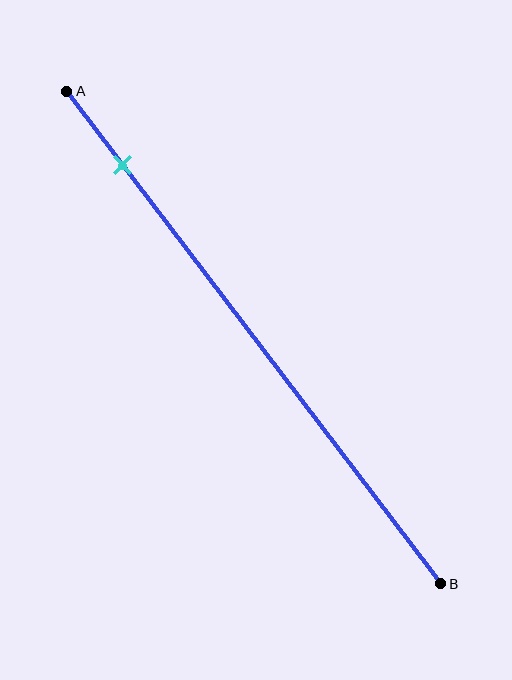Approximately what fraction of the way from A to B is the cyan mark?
The cyan mark is approximately 15% of the way from A to B.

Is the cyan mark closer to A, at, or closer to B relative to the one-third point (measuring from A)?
The cyan mark is closer to point A than the one-third point of segment AB.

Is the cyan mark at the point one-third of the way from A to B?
No, the mark is at about 15% from A, not at the 33% one-third point.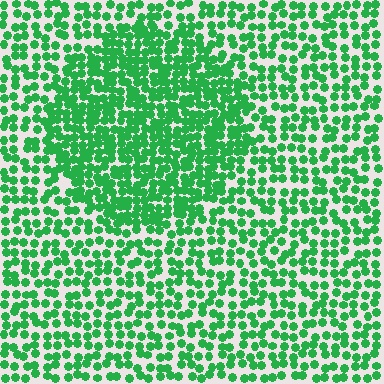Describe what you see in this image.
The image contains small green elements arranged at two different densities. A circle-shaped region is visible where the elements are more densely packed than the surrounding area.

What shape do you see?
I see a circle.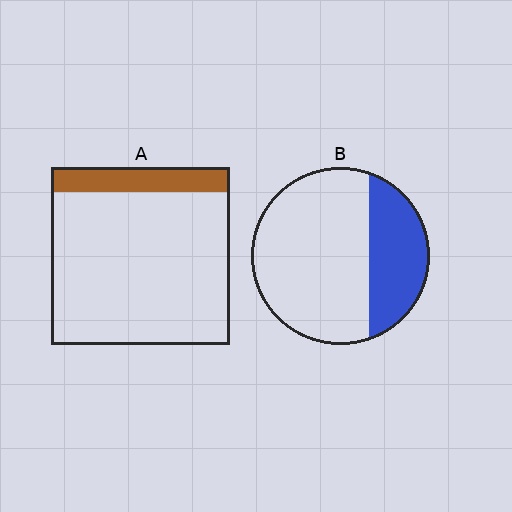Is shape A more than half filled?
No.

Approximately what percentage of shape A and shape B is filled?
A is approximately 15% and B is approximately 30%.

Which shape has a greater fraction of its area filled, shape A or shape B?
Shape B.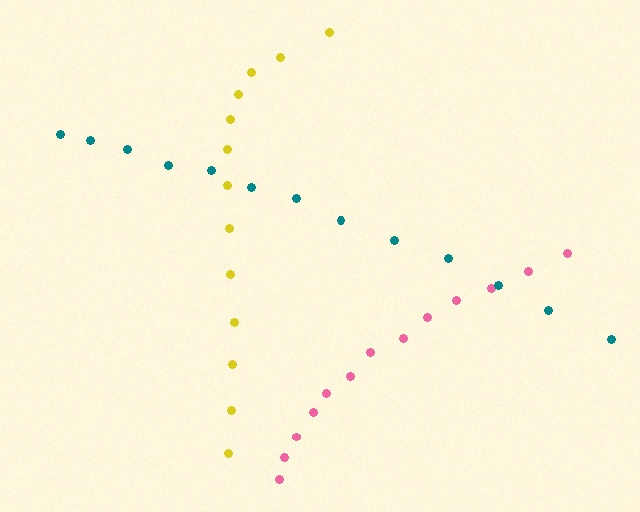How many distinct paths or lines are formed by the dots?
There are 3 distinct paths.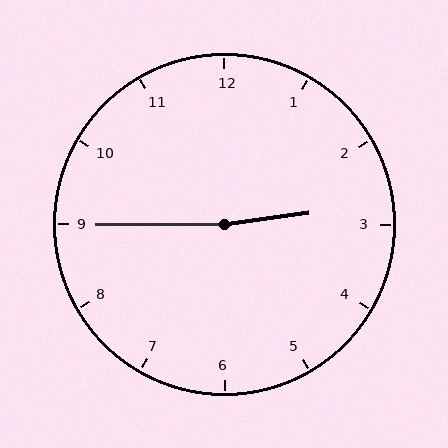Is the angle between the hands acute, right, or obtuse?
It is obtuse.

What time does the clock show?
2:45.